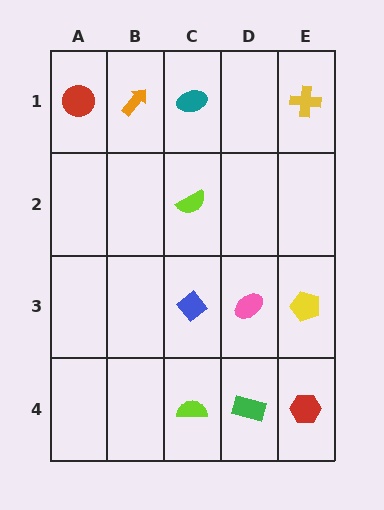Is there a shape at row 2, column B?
No, that cell is empty.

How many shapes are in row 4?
3 shapes.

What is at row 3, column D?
A pink ellipse.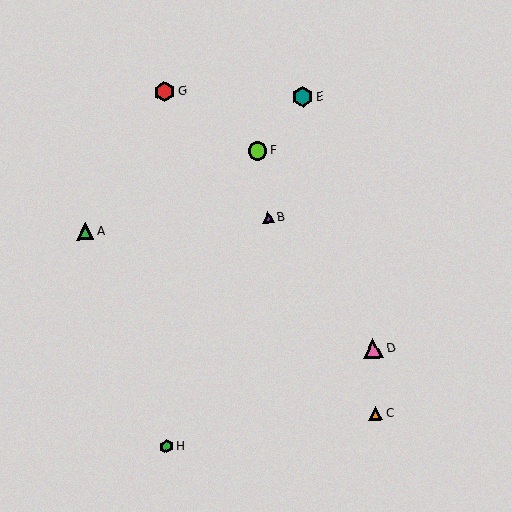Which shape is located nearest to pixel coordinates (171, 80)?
The red hexagon (labeled G) at (164, 92) is nearest to that location.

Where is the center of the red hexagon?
The center of the red hexagon is at (164, 92).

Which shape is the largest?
The teal hexagon (labeled E) is the largest.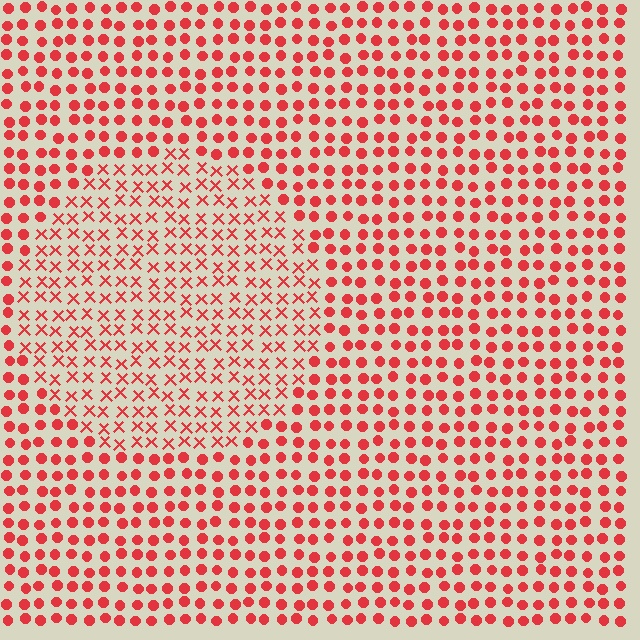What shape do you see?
I see a circle.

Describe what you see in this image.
The image is filled with small red elements arranged in a uniform grid. A circle-shaped region contains X marks, while the surrounding area contains circles. The boundary is defined purely by the change in element shape.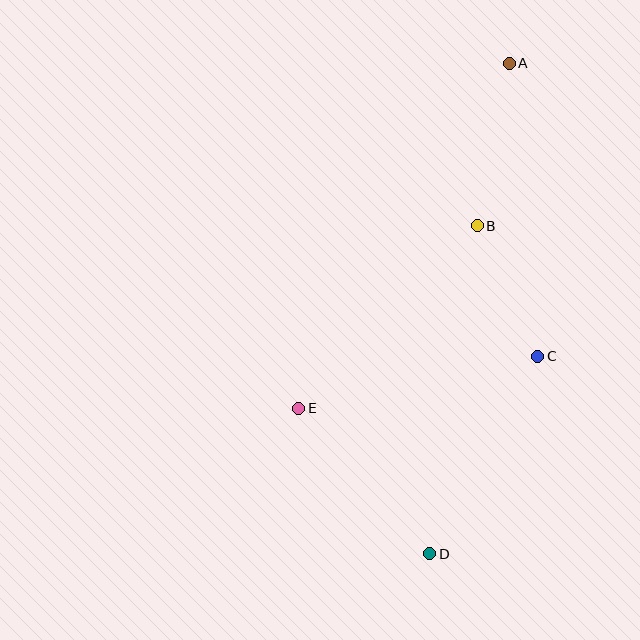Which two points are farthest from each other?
Points A and D are farthest from each other.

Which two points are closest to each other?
Points B and C are closest to each other.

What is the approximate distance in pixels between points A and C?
The distance between A and C is approximately 294 pixels.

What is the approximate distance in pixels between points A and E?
The distance between A and E is approximately 404 pixels.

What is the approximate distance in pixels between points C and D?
The distance between C and D is approximately 225 pixels.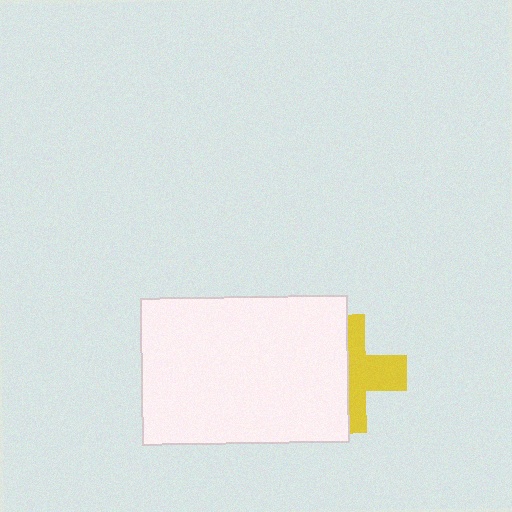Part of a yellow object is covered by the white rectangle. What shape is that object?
It is a cross.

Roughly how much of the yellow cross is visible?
About half of it is visible (roughly 47%).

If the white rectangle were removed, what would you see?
You would see the complete yellow cross.